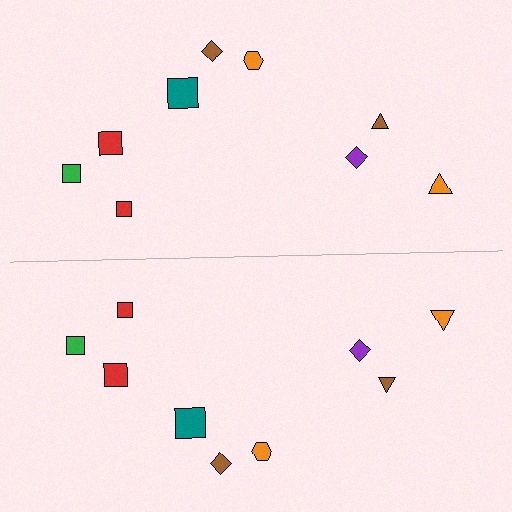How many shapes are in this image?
There are 18 shapes in this image.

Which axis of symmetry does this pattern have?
The pattern has a horizontal axis of symmetry running through the center of the image.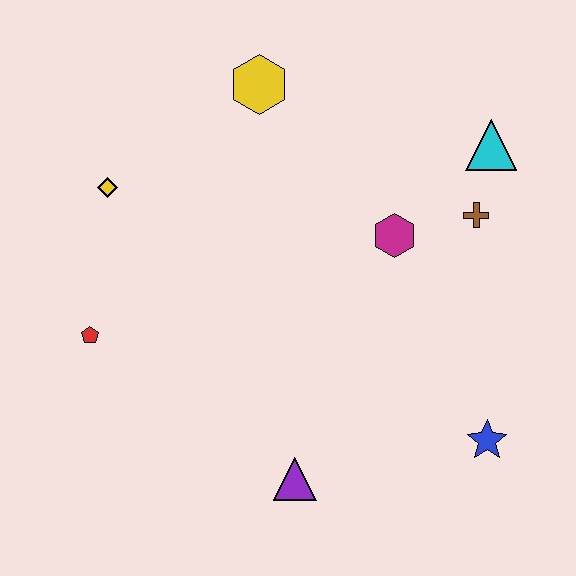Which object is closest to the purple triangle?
The blue star is closest to the purple triangle.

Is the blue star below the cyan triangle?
Yes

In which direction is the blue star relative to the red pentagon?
The blue star is to the right of the red pentagon.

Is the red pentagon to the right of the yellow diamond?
No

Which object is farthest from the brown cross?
The red pentagon is farthest from the brown cross.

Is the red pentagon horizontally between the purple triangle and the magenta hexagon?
No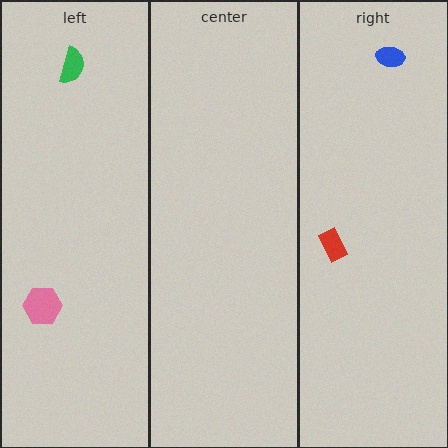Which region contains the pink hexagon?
The left region.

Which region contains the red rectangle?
The right region.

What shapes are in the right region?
The blue ellipse, the red rectangle.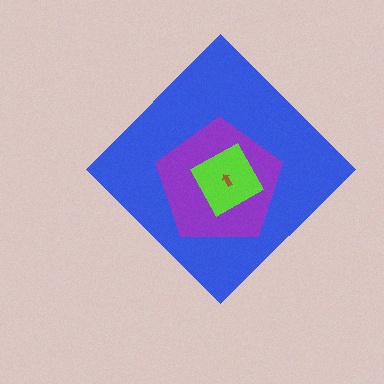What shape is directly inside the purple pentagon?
The lime square.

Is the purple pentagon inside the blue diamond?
Yes.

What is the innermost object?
The brown arrow.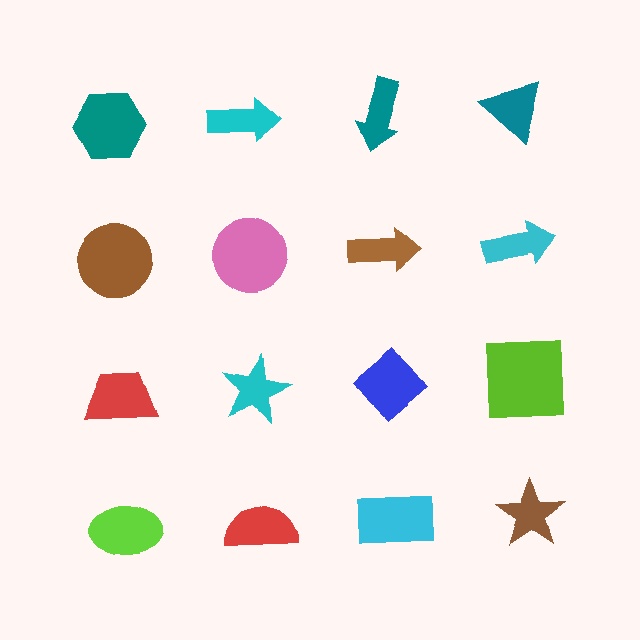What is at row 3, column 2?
A cyan star.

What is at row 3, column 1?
A red trapezoid.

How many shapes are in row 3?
4 shapes.